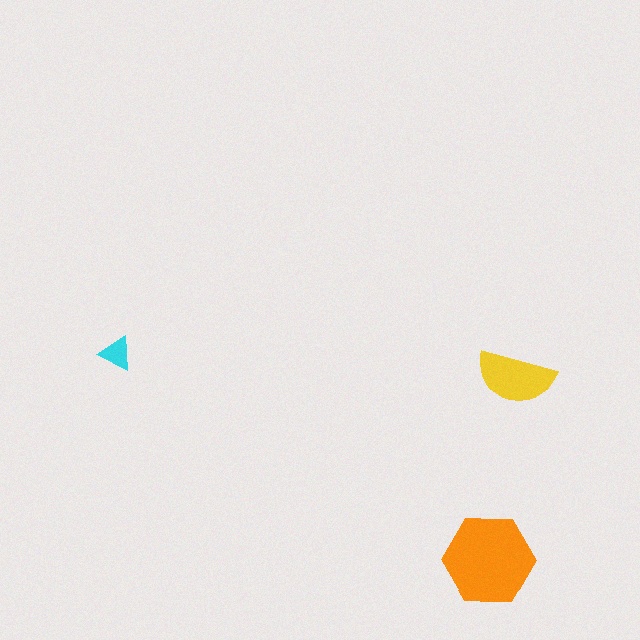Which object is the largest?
The orange hexagon.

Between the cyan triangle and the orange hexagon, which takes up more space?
The orange hexagon.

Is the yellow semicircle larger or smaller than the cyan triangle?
Larger.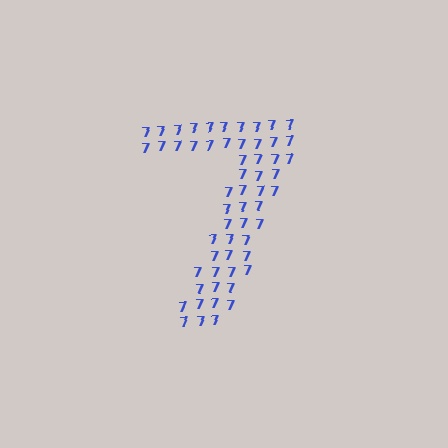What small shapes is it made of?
It is made of small digit 7's.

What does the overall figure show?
The overall figure shows the digit 7.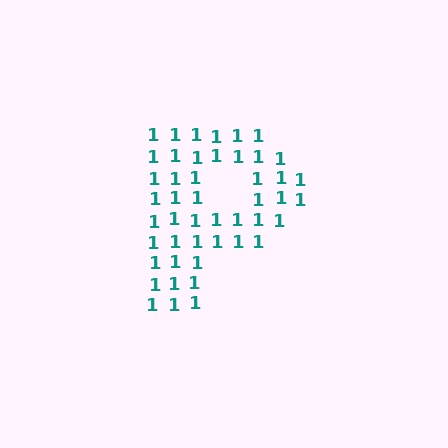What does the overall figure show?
The overall figure shows the letter P.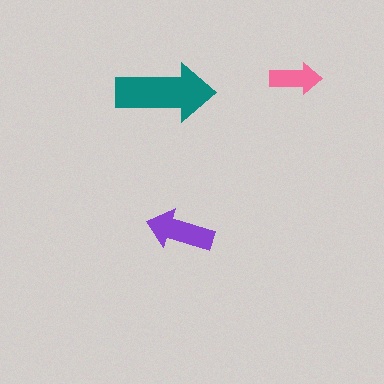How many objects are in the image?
There are 3 objects in the image.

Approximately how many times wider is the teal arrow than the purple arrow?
About 1.5 times wider.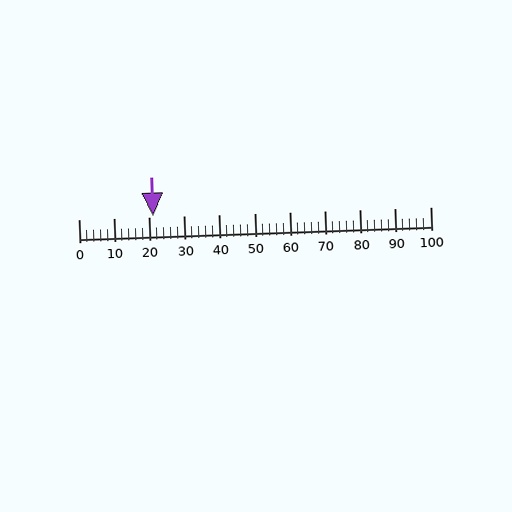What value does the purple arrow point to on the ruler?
The purple arrow points to approximately 21.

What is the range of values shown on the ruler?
The ruler shows values from 0 to 100.